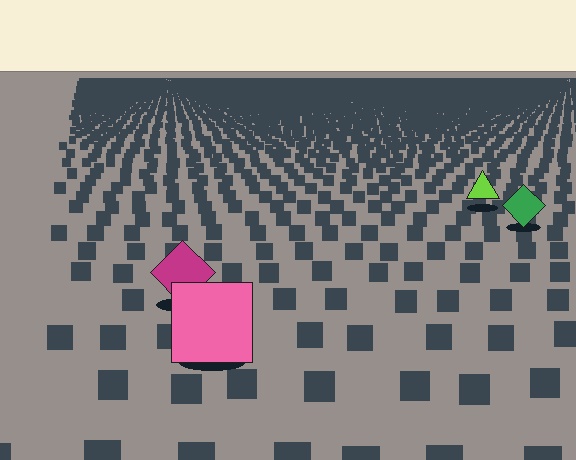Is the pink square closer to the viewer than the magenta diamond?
Yes. The pink square is closer — you can tell from the texture gradient: the ground texture is coarser near it.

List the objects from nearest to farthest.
From nearest to farthest: the pink square, the magenta diamond, the green diamond, the lime triangle.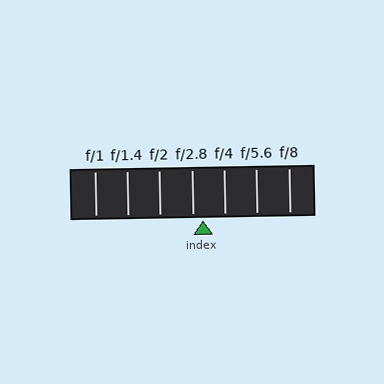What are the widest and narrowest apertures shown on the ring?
The widest aperture shown is f/1 and the narrowest is f/8.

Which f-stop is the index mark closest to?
The index mark is closest to f/2.8.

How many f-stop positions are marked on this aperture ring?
There are 7 f-stop positions marked.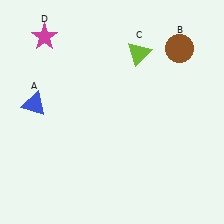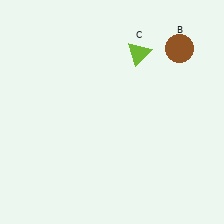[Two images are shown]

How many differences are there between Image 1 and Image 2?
There are 2 differences between the two images.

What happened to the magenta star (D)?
The magenta star (D) was removed in Image 2. It was in the top-left area of Image 1.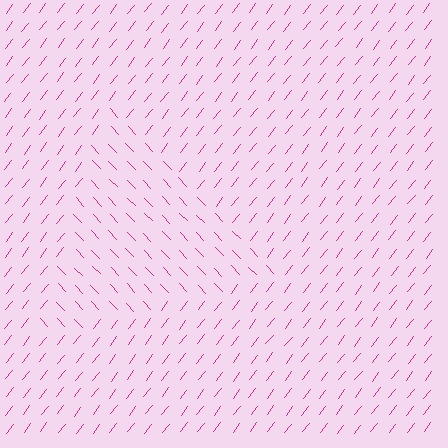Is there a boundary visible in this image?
Yes, there is a texture boundary formed by a change in line orientation.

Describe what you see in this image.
The image is filled with small magenta line segments. A triangle region in the image has lines oriented differently from the surrounding lines, creating a visible texture boundary.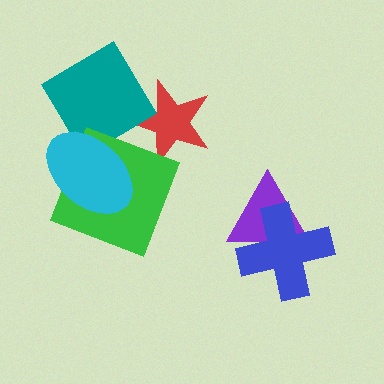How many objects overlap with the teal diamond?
2 objects overlap with the teal diamond.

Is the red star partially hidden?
Yes, it is partially covered by another shape.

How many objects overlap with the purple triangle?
1 object overlaps with the purple triangle.